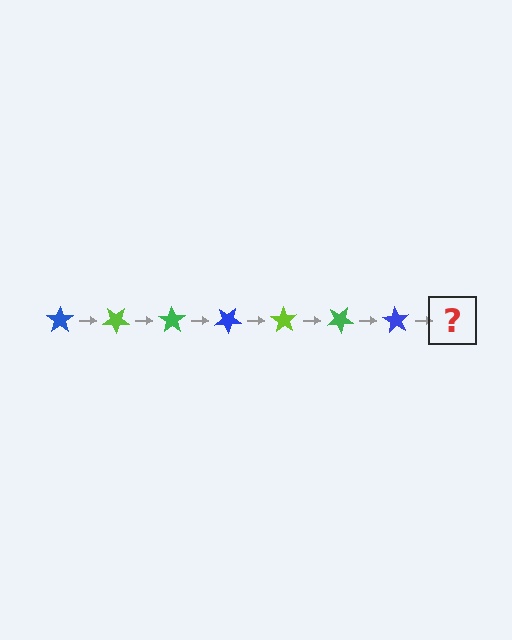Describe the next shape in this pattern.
It should be a lime star, rotated 245 degrees from the start.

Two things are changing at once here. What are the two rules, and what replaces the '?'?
The two rules are that it rotates 35 degrees each step and the color cycles through blue, lime, and green. The '?' should be a lime star, rotated 245 degrees from the start.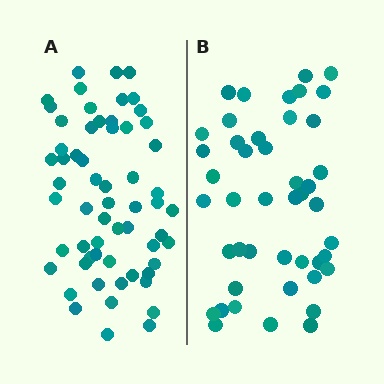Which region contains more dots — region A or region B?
Region A (the left region) has more dots.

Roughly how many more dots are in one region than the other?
Region A has approximately 15 more dots than region B.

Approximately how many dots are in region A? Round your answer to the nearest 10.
About 60 dots.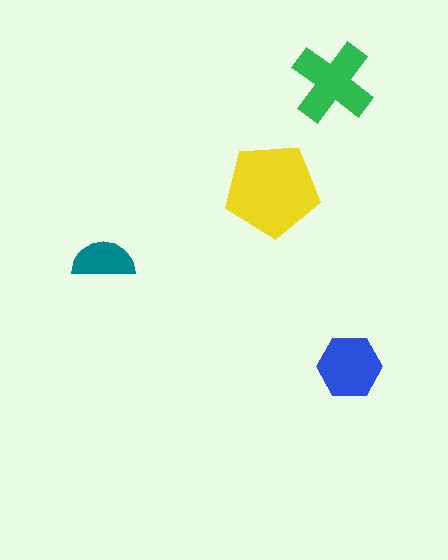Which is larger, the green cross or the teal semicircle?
The green cross.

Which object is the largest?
The yellow pentagon.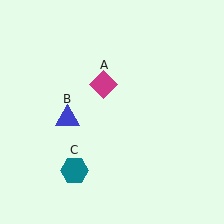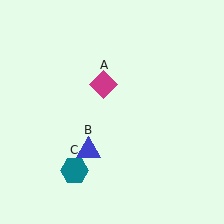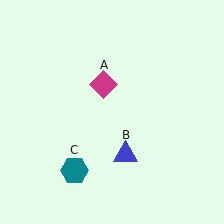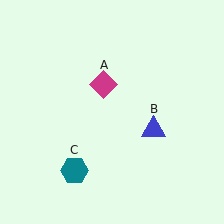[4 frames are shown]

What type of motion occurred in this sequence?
The blue triangle (object B) rotated counterclockwise around the center of the scene.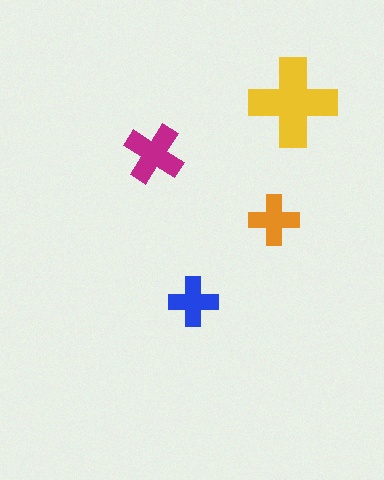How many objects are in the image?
There are 4 objects in the image.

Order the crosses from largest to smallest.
the yellow one, the magenta one, the orange one, the blue one.